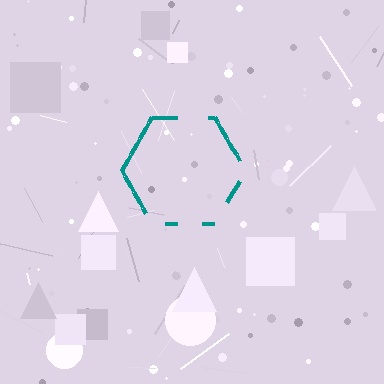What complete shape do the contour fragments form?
The contour fragments form a hexagon.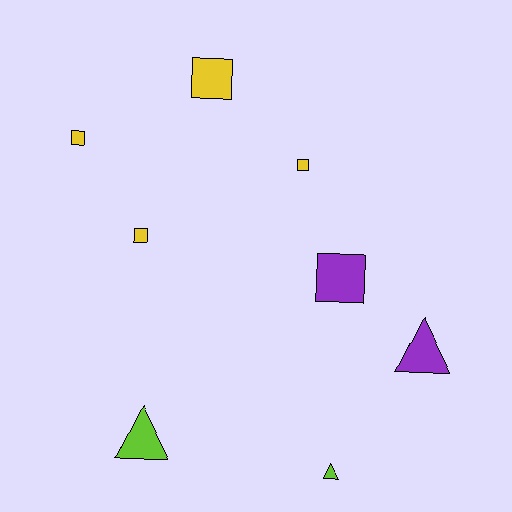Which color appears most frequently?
Yellow, with 4 objects.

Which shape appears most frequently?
Square, with 5 objects.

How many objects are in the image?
There are 8 objects.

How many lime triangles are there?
There are 2 lime triangles.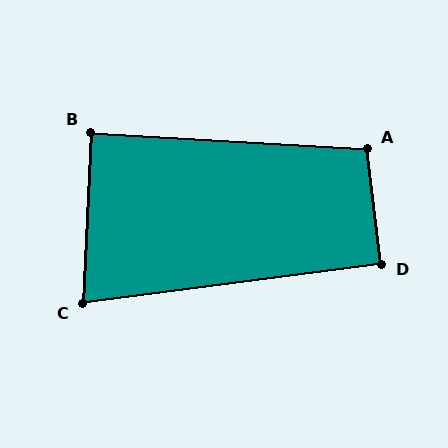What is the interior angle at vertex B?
Approximately 89 degrees (approximately right).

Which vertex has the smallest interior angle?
C, at approximately 80 degrees.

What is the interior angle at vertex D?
Approximately 91 degrees (approximately right).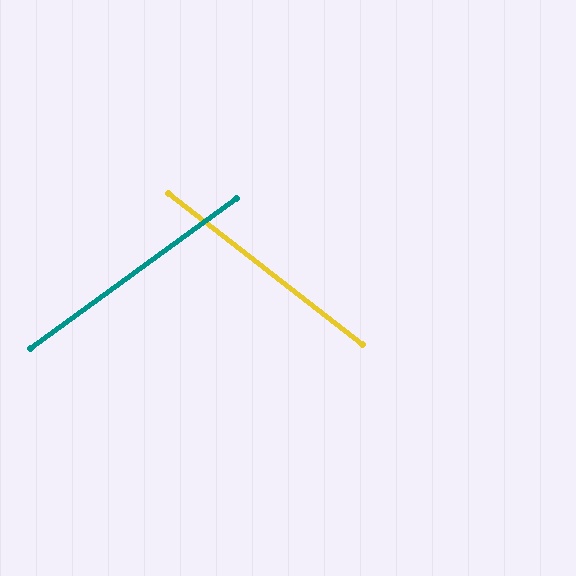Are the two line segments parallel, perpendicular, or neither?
Neither parallel nor perpendicular — they differ by about 74°.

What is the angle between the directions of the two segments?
Approximately 74 degrees.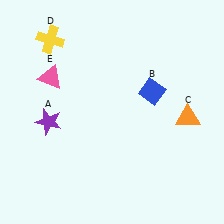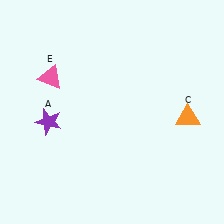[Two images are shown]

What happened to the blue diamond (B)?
The blue diamond (B) was removed in Image 2. It was in the top-right area of Image 1.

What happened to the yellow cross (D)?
The yellow cross (D) was removed in Image 2. It was in the top-left area of Image 1.